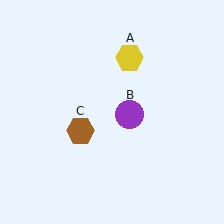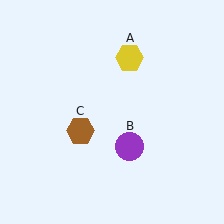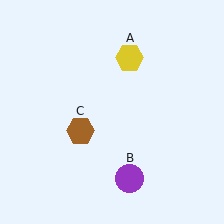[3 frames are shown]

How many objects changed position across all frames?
1 object changed position: purple circle (object B).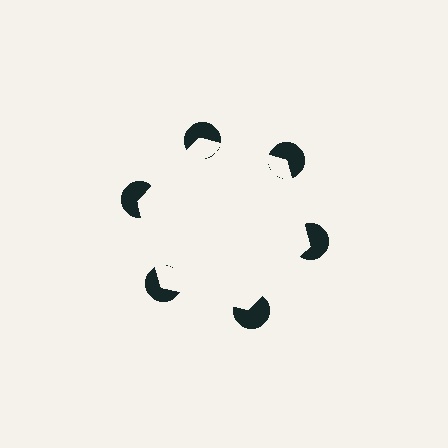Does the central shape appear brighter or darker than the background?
It typically appears slightly brighter than the background, even though no actual brightness change is drawn.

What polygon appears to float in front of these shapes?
An illusory hexagon — its edges are inferred from the aligned wedge cuts in the pac-man discs, not physically drawn.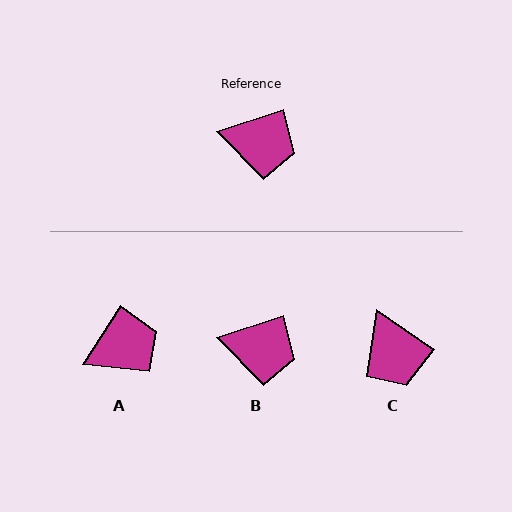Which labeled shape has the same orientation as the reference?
B.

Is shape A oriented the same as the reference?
No, it is off by about 40 degrees.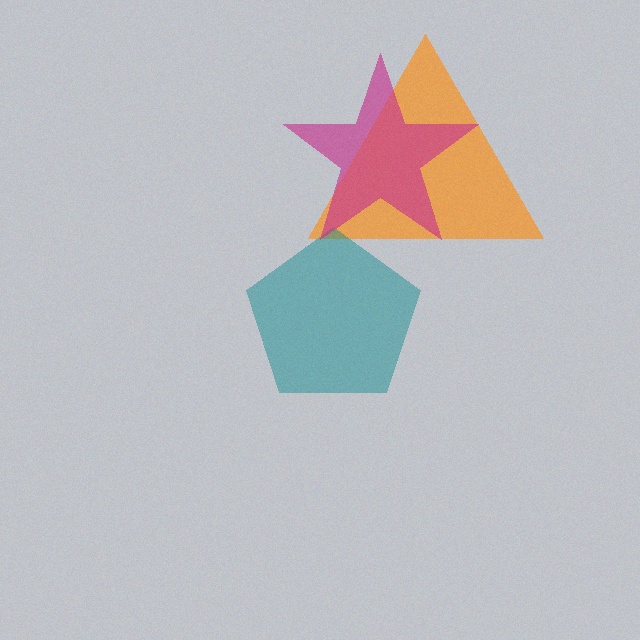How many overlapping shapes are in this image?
There are 3 overlapping shapes in the image.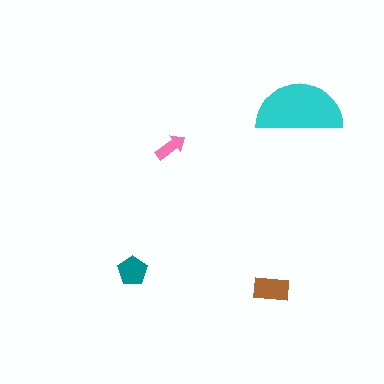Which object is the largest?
The cyan semicircle.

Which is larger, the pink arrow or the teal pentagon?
The teal pentagon.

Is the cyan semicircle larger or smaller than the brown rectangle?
Larger.